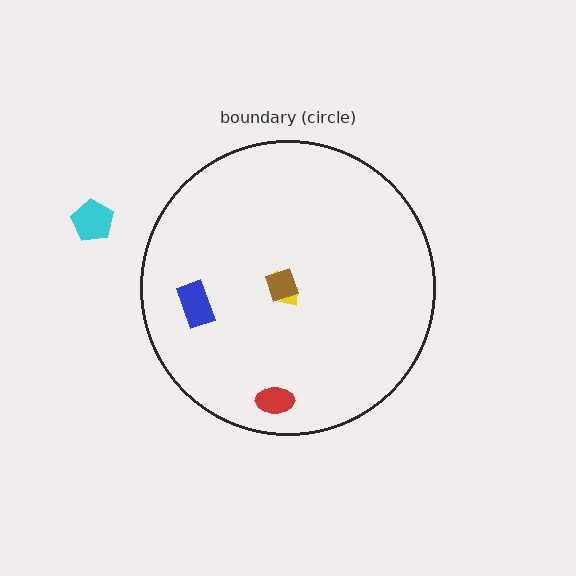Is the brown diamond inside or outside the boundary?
Inside.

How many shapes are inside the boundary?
4 inside, 1 outside.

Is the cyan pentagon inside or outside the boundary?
Outside.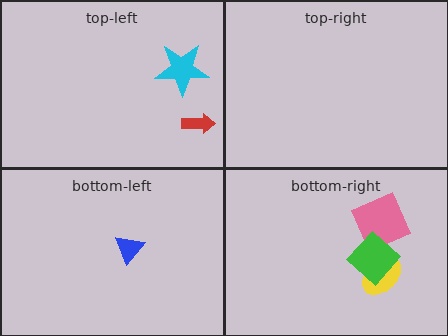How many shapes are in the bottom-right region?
3.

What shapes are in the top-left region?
The red arrow, the cyan star.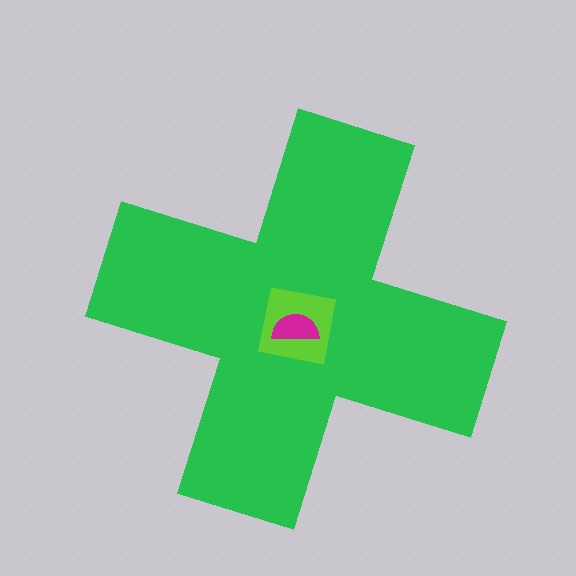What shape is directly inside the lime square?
The magenta semicircle.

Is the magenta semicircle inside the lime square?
Yes.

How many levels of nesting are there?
3.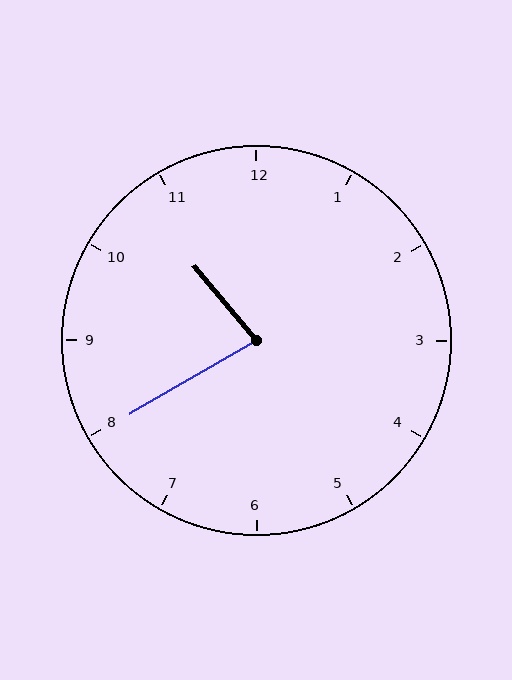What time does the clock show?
10:40.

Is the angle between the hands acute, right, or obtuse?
It is acute.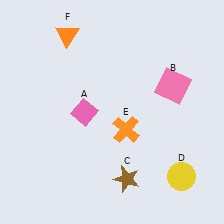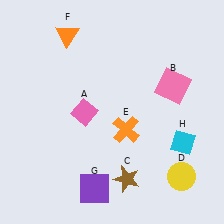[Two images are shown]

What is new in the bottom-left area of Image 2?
A purple square (G) was added in the bottom-left area of Image 2.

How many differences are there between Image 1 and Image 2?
There are 2 differences between the two images.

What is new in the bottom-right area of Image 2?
A cyan diamond (H) was added in the bottom-right area of Image 2.